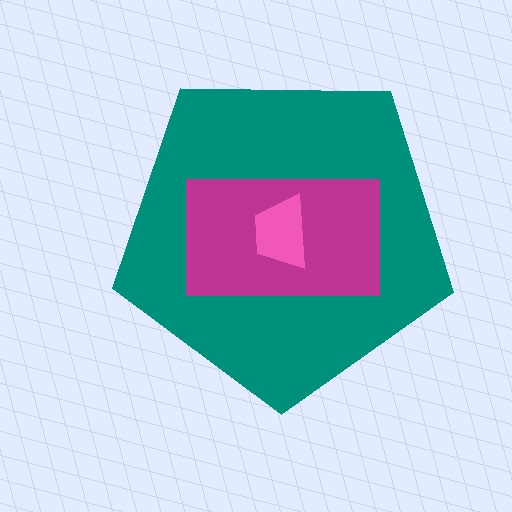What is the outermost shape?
The teal pentagon.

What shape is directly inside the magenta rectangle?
The pink trapezoid.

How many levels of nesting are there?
3.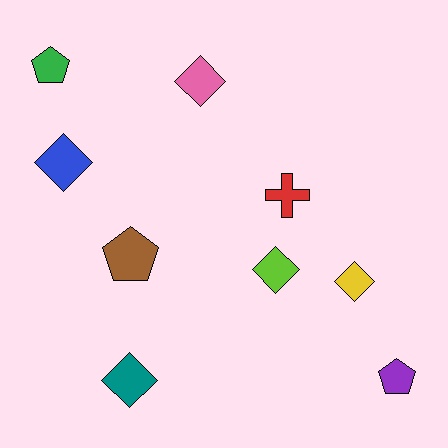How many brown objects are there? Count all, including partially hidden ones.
There is 1 brown object.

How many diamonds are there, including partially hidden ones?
There are 5 diamonds.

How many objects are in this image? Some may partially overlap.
There are 9 objects.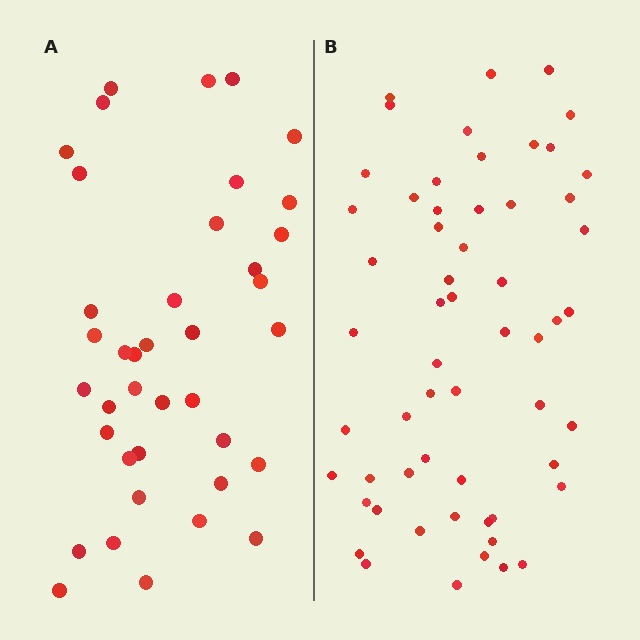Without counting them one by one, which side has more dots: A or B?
Region B (the right region) has more dots.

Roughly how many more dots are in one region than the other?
Region B has approximately 20 more dots than region A.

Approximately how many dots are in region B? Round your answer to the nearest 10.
About 60 dots. (The exact count is 58, which rounds to 60.)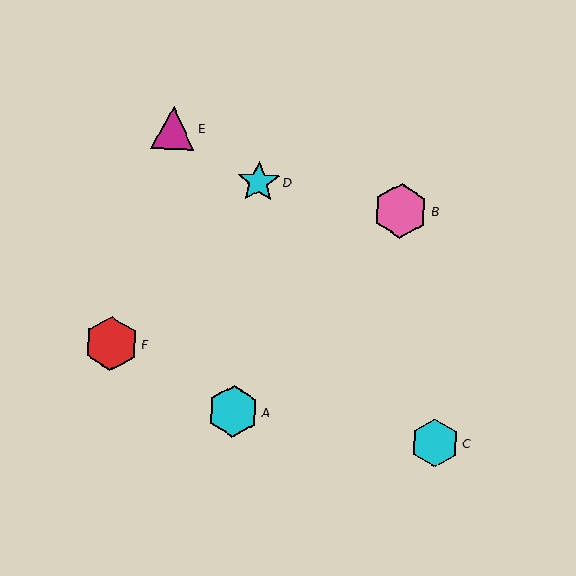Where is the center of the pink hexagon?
The center of the pink hexagon is at (401, 210).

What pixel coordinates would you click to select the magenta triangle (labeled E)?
Click at (173, 128) to select the magenta triangle E.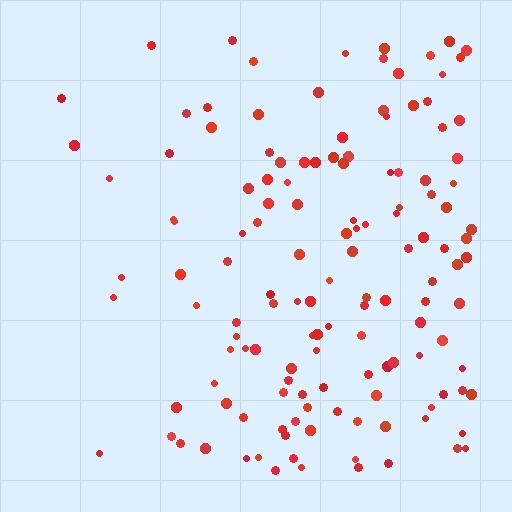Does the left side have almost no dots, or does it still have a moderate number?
Still a moderate number, just noticeably fewer than the right.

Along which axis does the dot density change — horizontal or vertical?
Horizontal.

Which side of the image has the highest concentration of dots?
The right.